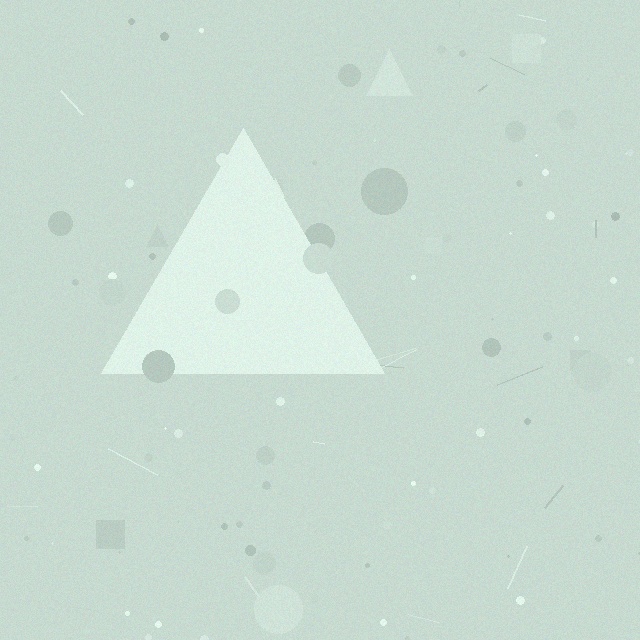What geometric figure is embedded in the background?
A triangle is embedded in the background.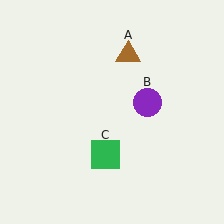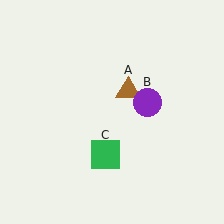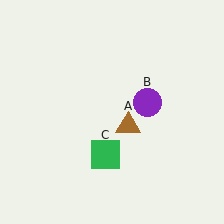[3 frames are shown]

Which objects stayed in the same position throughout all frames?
Purple circle (object B) and green square (object C) remained stationary.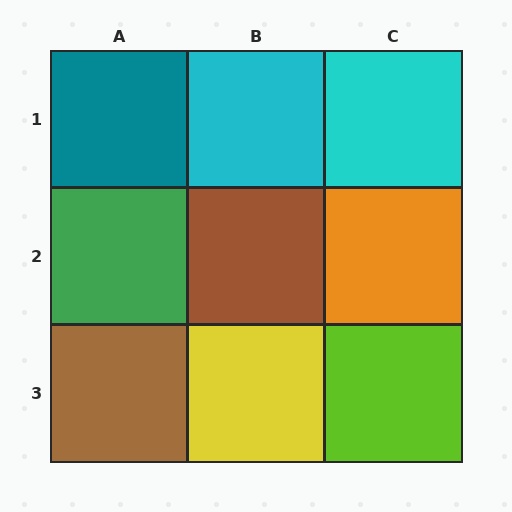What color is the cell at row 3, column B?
Yellow.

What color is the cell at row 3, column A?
Brown.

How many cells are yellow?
1 cell is yellow.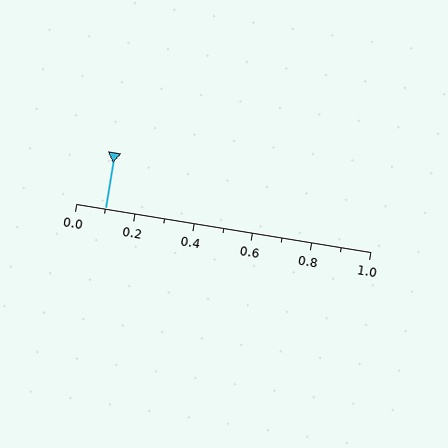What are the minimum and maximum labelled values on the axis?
The axis runs from 0.0 to 1.0.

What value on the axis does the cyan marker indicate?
The marker indicates approximately 0.1.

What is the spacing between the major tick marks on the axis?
The major ticks are spaced 0.2 apart.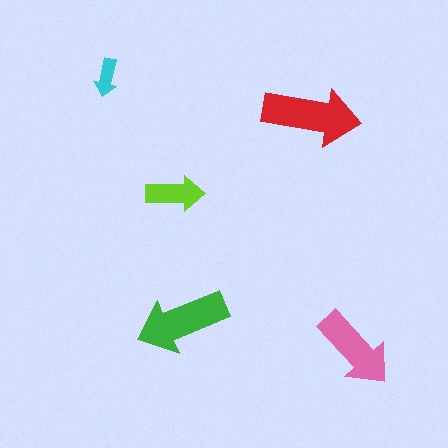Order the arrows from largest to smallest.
the red one, the green one, the pink one, the lime one, the cyan one.